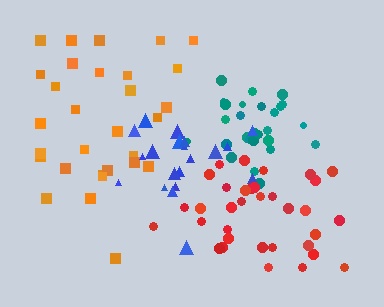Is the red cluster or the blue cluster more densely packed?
Blue.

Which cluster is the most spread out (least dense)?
Orange.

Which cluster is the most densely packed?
Teal.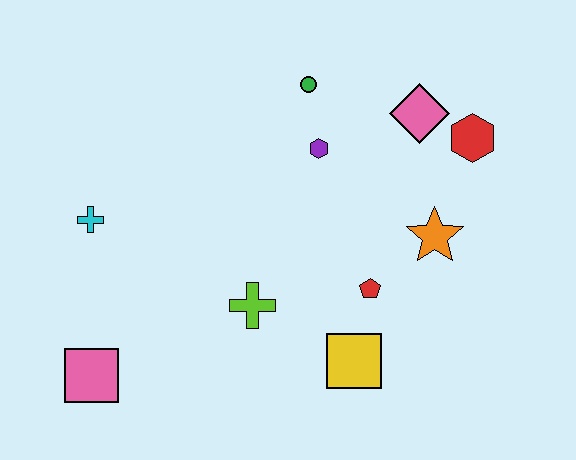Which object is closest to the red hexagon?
The pink diamond is closest to the red hexagon.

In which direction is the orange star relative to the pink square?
The orange star is to the right of the pink square.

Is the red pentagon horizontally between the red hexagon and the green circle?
Yes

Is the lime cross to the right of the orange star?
No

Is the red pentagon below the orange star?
Yes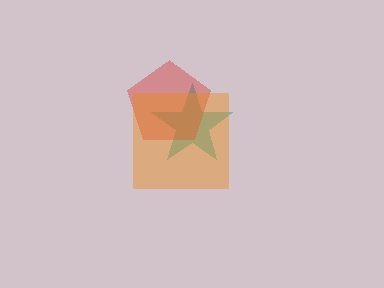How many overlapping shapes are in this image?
There are 3 overlapping shapes in the image.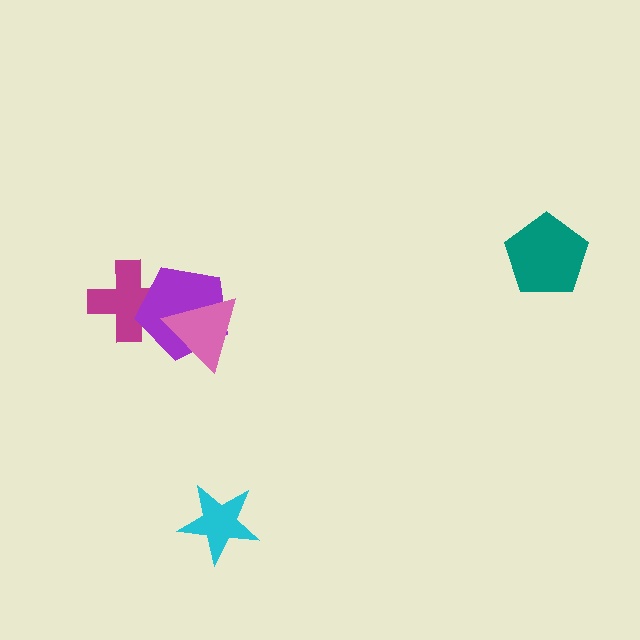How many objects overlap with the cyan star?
0 objects overlap with the cyan star.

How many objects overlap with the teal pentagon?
0 objects overlap with the teal pentagon.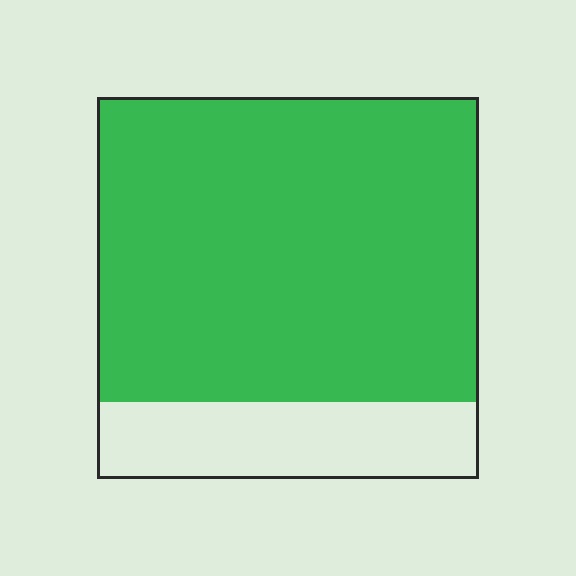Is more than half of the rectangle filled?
Yes.